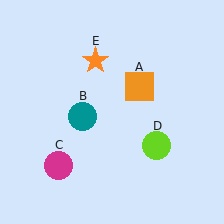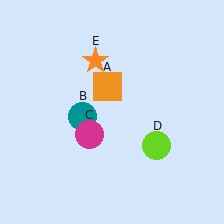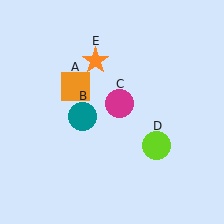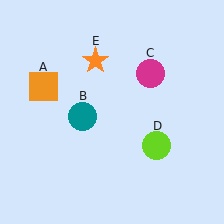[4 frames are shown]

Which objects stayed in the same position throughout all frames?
Teal circle (object B) and lime circle (object D) and orange star (object E) remained stationary.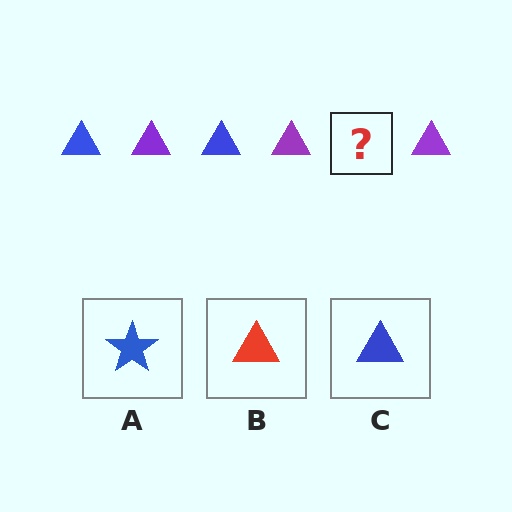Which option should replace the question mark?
Option C.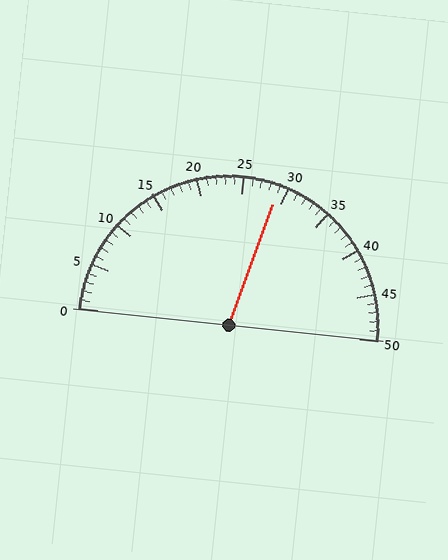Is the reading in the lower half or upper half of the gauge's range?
The reading is in the upper half of the range (0 to 50).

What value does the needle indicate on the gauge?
The needle indicates approximately 29.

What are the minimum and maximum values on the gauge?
The gauge ranges from 0 to 50.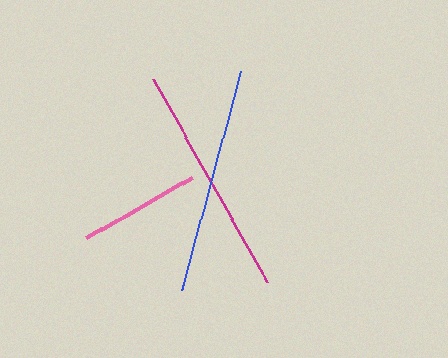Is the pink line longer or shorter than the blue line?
The blue line is longer than the pink line.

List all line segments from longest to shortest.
From longest to shortest: magenta, blue, pink.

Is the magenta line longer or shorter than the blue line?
The magenta line is longer than the blue line.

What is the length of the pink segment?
The pink segment is approximately 122 pixels long.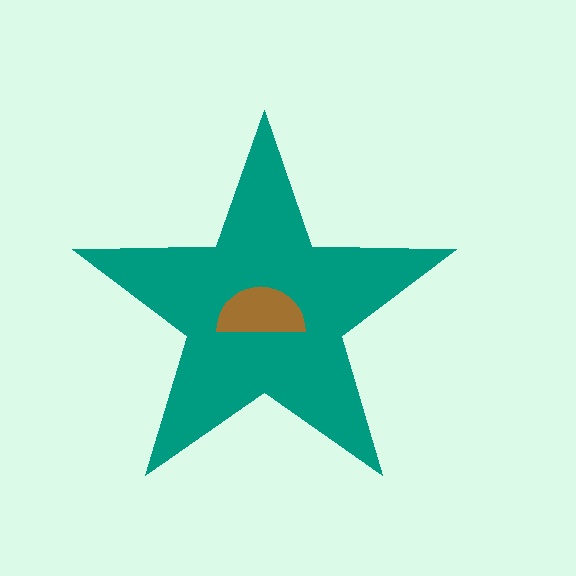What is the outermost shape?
The teal star.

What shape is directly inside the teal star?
The brown semicircle.